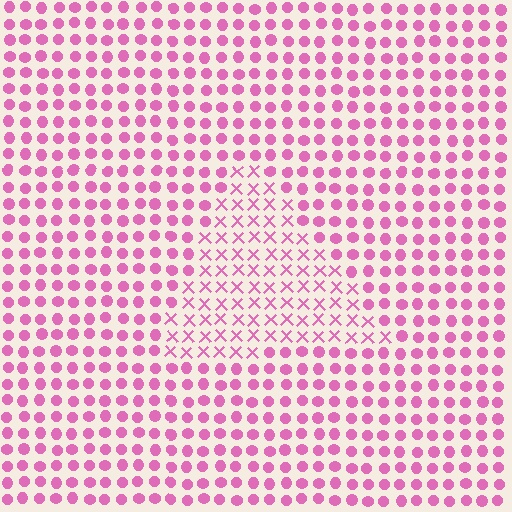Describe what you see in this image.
The image is filled with small pink elements arranged in a uniform grid. A triangle-shaped region contains X marks, while the surrounding area contains circles. The boundary is defined purely by the change in element shape.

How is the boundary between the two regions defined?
The boundary is defined by a change in element shape: X marks inside vs. circles outside. All elements share the same color and spacing.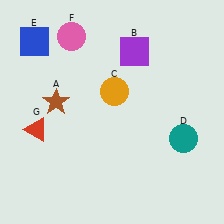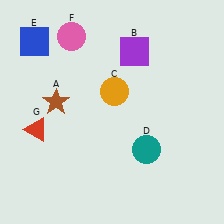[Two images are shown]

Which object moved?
The teal circle (D) moved left.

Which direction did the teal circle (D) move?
The teal circle (D) moved left.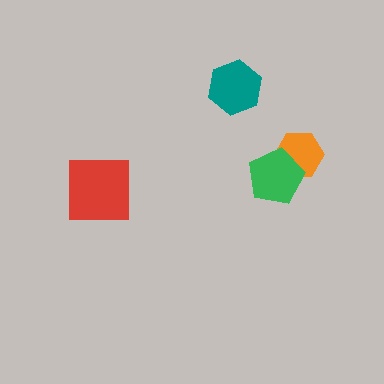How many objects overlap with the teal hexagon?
0 objects overlap with the teal hexagon.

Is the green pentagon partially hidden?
No, no other shape covers it.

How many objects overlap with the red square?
0 objects overlap with the red square.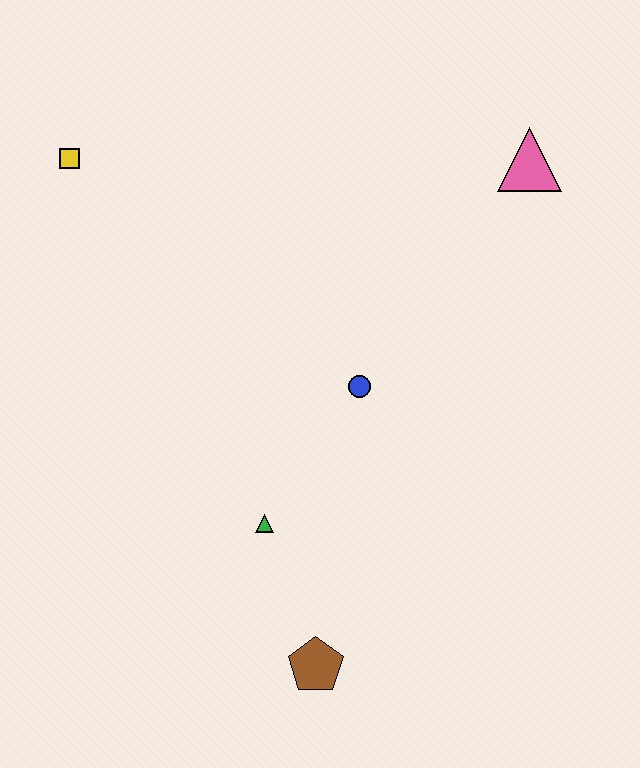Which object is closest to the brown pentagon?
The green triangle is closest to the brown pentagon.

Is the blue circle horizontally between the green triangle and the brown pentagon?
No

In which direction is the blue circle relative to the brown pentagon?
The blue circle is above the brown pentagon.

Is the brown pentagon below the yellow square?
Yes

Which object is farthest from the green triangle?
The pink triangle is farthest from the green triangle.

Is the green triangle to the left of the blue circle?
Yes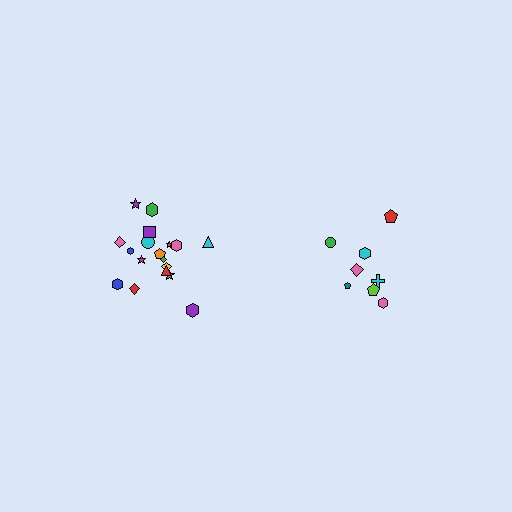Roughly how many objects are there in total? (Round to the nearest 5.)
Roughly 25 objects in total.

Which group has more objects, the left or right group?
The left group.